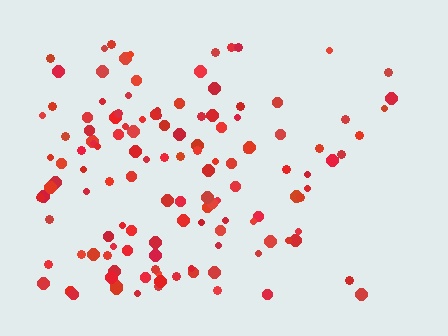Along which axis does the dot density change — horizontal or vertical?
Horizontal.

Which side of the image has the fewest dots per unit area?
The right.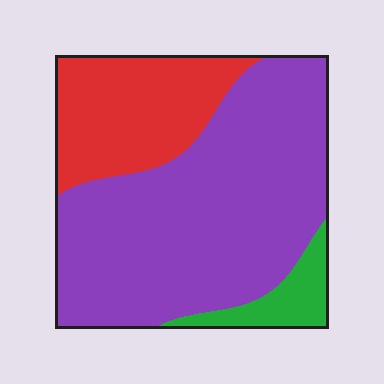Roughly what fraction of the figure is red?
Red covers roughly 25% of the figure.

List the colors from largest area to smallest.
From largest to smallest: purple, red, green.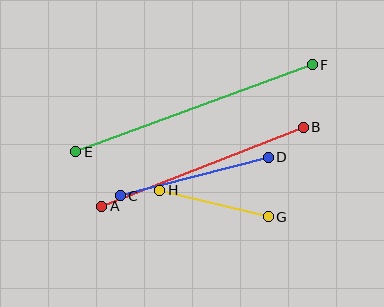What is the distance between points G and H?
The distance is approximately 111 pixels.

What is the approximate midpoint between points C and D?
The midpoint is at approximately (194, 177) pixels.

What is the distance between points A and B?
The distance is approximately 217 pixels.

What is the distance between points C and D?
The distance is approximately 153 pixels.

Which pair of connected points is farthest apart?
Points E and F are farthest apart.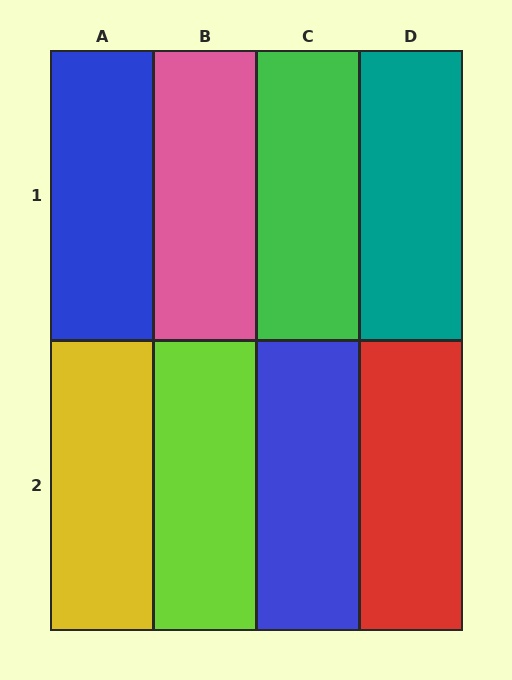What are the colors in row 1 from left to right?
Blue, pink, green, teal.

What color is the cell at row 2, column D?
Red.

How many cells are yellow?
1 cell is yellow.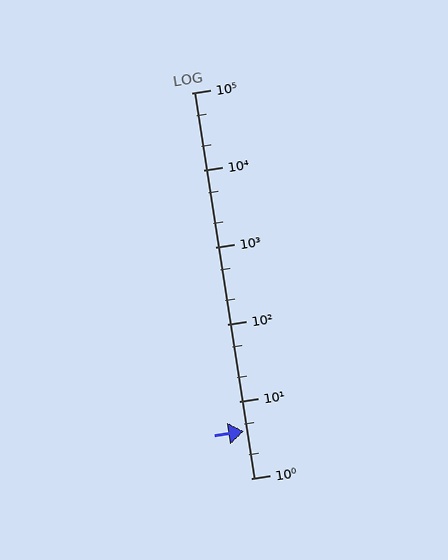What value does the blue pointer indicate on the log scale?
The pointer indicates approximately 4.1.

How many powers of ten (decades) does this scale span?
The scale spans 5 decades, from 1 to 100000.